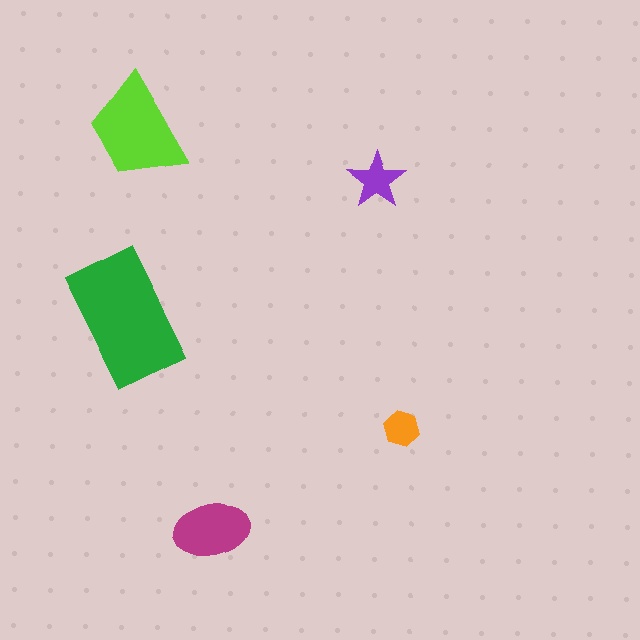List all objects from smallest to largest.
The orange hexagon, the purple star, the magenta ellipse, the lime trapezoid, the green rectangle.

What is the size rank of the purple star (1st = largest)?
4th.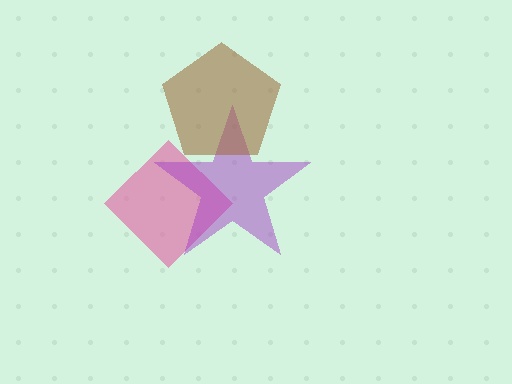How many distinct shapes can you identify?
There are 3 distinct shapes: a pink diamond, a purple star, a brown pentagon.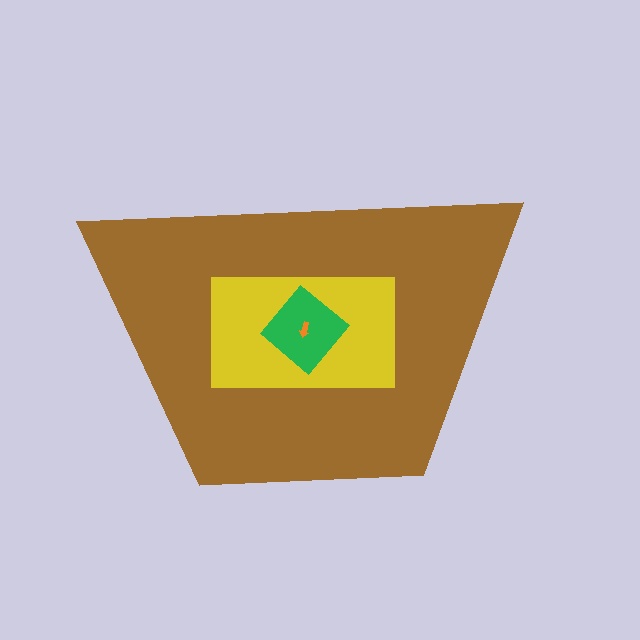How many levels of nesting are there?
4.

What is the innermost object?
The orange arrow.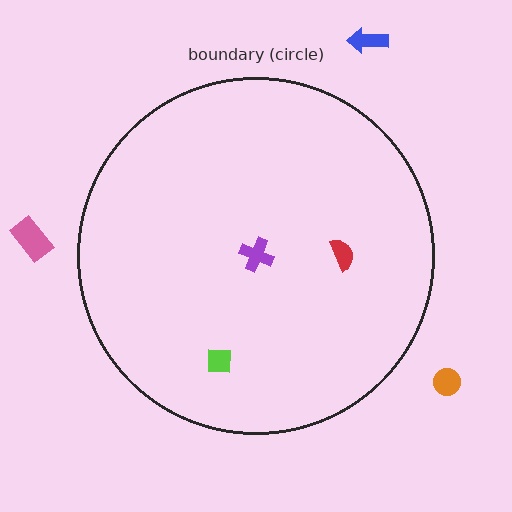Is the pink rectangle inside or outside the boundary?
Outside.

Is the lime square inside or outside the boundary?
Inside.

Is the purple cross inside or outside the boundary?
Inside.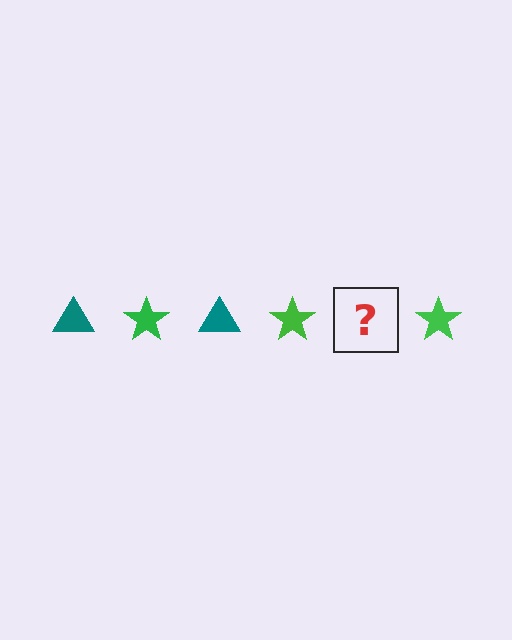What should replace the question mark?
The question mark should be replaced with a teal triangle.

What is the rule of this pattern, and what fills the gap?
The rule is that the pattern alternates between teal triangle and green star. The gap should be filled with a teal triangle.